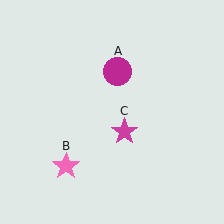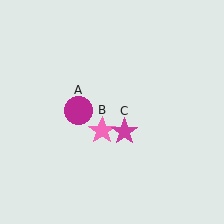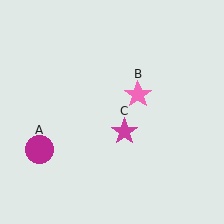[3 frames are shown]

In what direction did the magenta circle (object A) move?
The magenta circle (object A) moved down and to the left.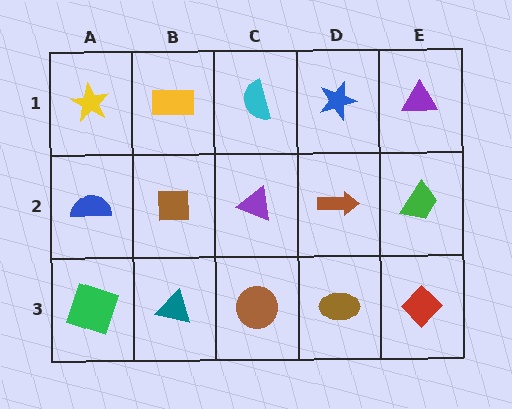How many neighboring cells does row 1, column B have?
3.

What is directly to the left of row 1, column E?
A blue star.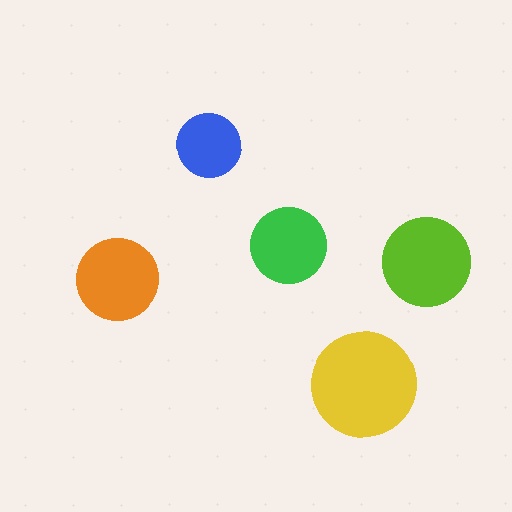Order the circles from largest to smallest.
the yellow one, the lime one, the orange one, the green one, the blue one.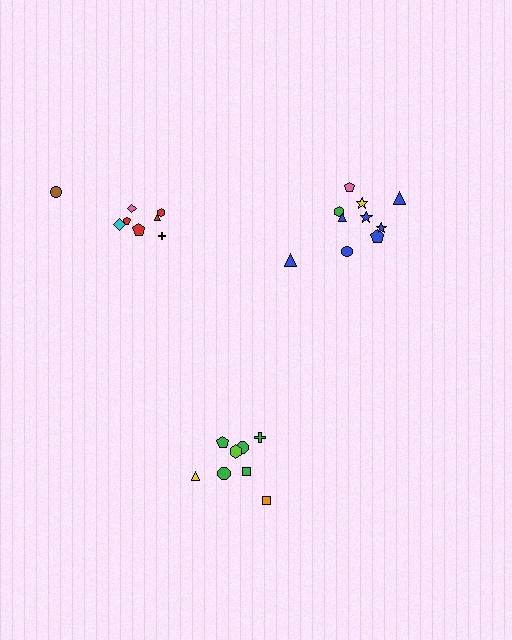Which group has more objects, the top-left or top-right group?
The top-right group.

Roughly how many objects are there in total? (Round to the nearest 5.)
Roughly 25 objects in total.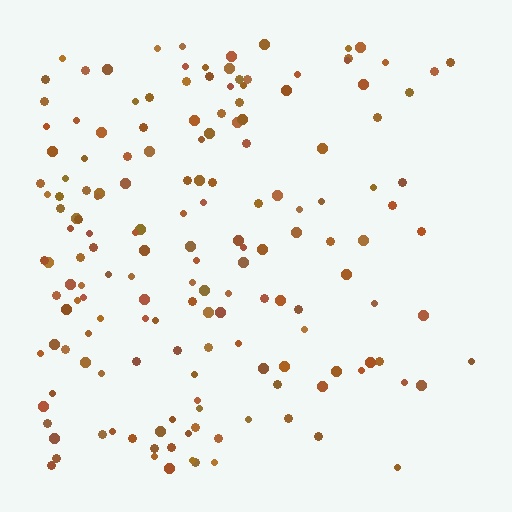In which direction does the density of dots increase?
From right to left, with the left side densest.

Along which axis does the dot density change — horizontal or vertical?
Horizontal.